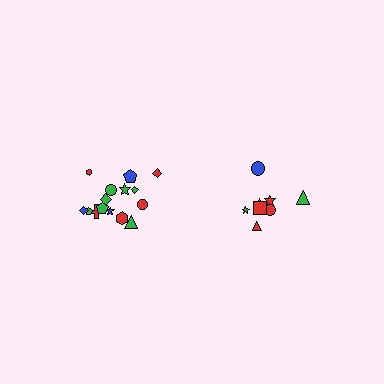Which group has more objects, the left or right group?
The left group.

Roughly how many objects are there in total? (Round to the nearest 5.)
Roughly 25 objects in total.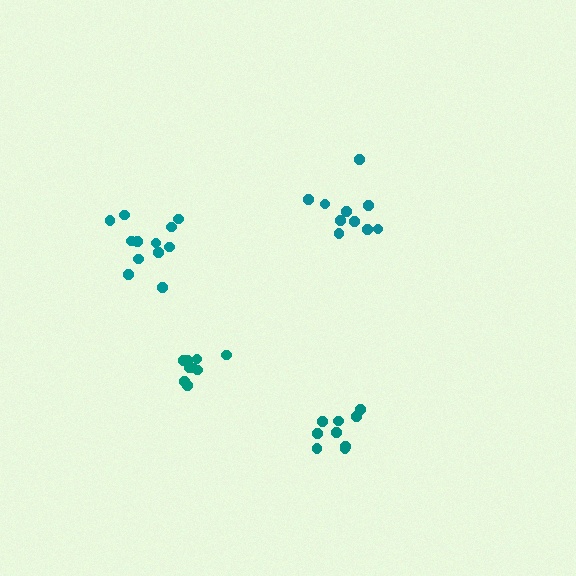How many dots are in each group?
Group 1: 12 dots, Group 2: 10 dots, Group 3: 9 dots, Group 4: 9 dots (40 total).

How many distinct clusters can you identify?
There are 4 distinct clusters.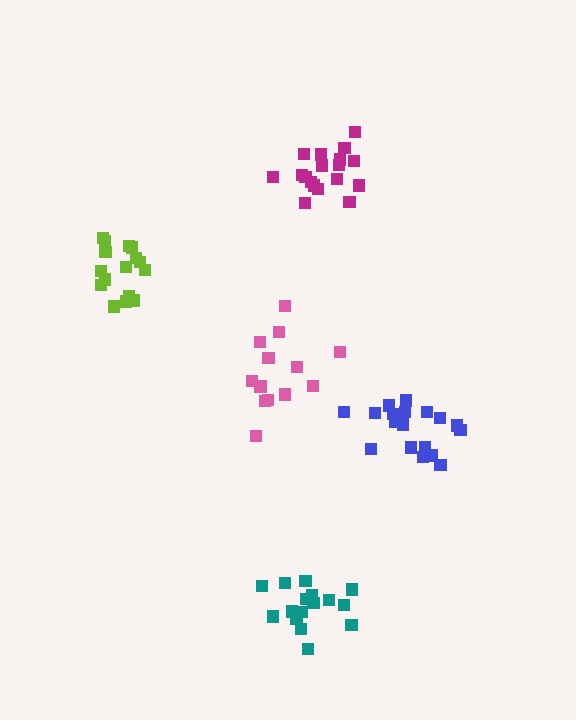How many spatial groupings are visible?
There are 5 spatial groupings.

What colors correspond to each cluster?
The clusters are colored: pink, magenta, teal, blue, lime.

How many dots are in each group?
Group 1: 13 dots, Group 2: 18 dots, Group 3: 16 dots, Group 4: 19 dots, Group 5: 16 dots (82 total).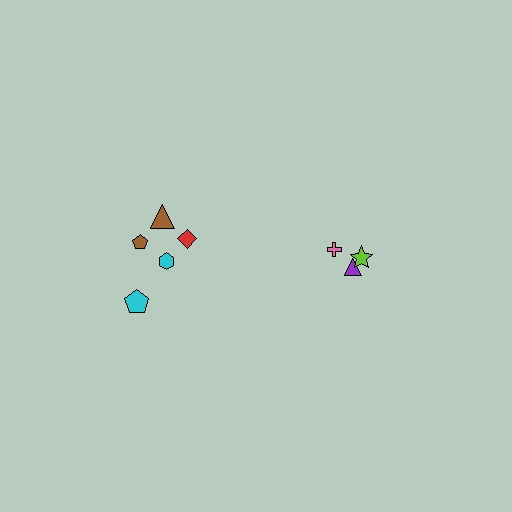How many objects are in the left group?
There are 5 objects.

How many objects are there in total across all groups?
There are 8 objects.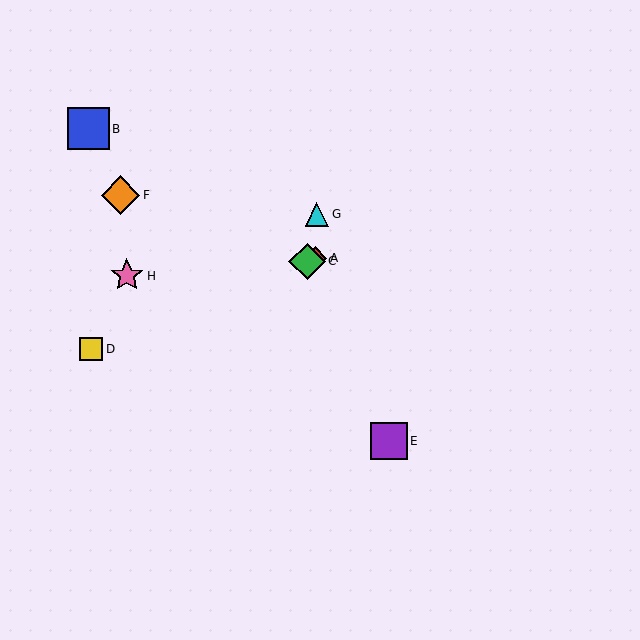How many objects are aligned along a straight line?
3 objects (A, C, D) are aligned along a straight line.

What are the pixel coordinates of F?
Object F is at (120, 195).